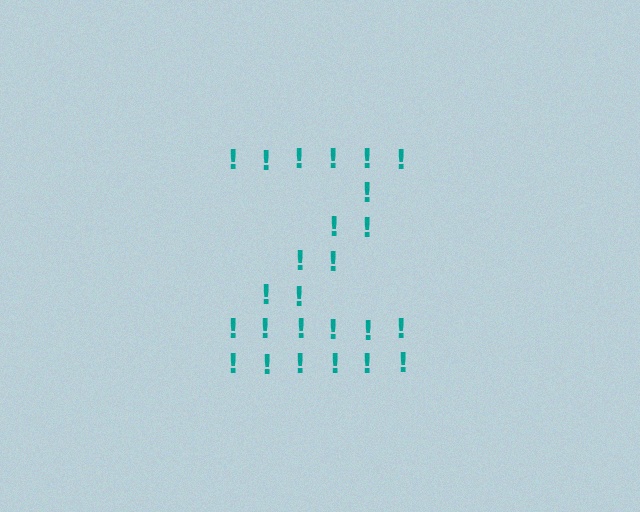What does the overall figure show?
The overall figure shows the letter Z.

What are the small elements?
The small elements are exclamation marks.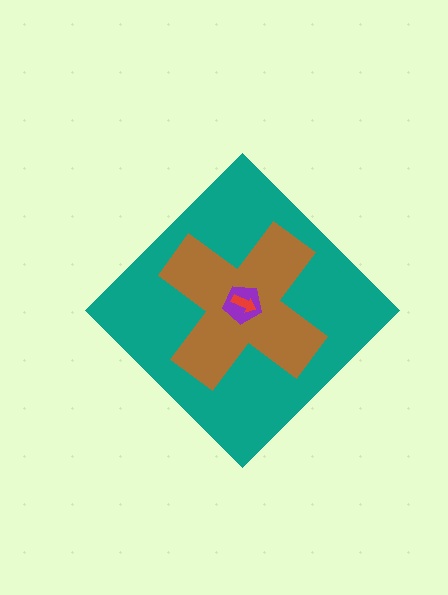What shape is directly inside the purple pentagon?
The red arrow.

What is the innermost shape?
The red arrow.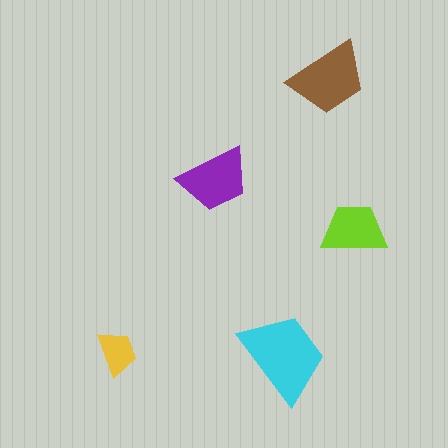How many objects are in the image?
There are 5 objects in the image.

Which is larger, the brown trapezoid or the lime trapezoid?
The brown one.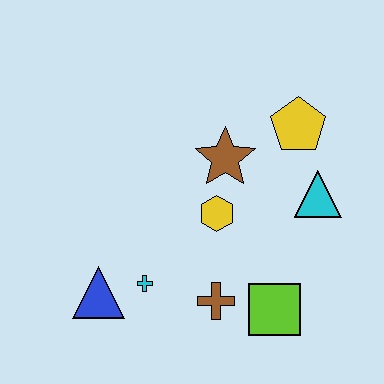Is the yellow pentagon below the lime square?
No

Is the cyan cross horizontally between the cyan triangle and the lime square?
No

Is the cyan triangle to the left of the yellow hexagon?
No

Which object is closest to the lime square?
The brown cross is closest to the lime square.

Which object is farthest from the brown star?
The blue triangle is farthest from the brown star.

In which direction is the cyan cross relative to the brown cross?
The cyan cross is to the left of the brown cross.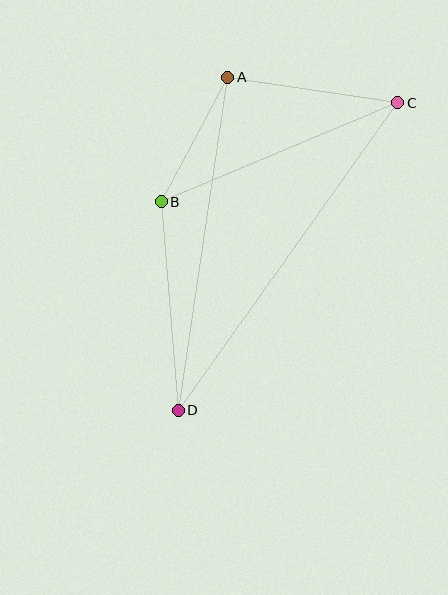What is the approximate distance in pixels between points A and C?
The distance between A and C is approximately 172 pixels.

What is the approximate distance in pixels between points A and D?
The distance between A and D is approximately 337 pixels.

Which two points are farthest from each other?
Points C and D are farthest from each other.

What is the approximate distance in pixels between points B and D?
The distance between B and D is approximately 209 pixels.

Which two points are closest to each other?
Points A and B are closest to each other.